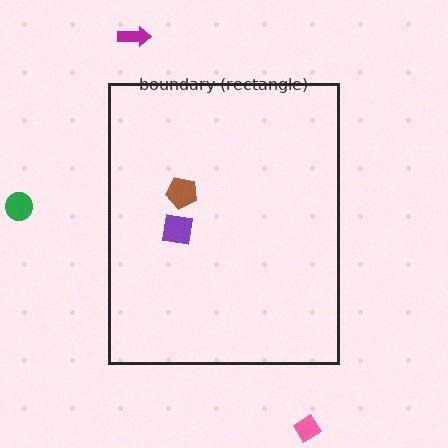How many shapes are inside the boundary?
2 inside, 3 outside.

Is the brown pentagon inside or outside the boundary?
Inside.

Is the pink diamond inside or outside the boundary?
Outside.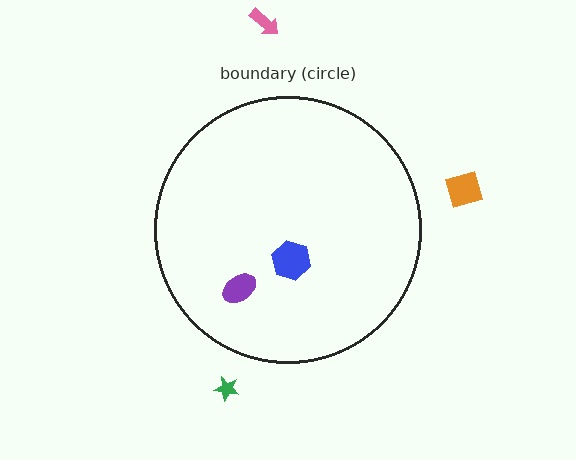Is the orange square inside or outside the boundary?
Outside.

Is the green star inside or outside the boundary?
Outside.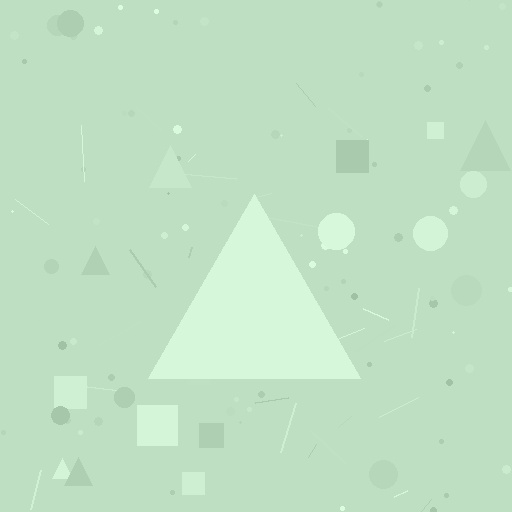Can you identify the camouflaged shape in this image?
The camouflaged shape is a triangle.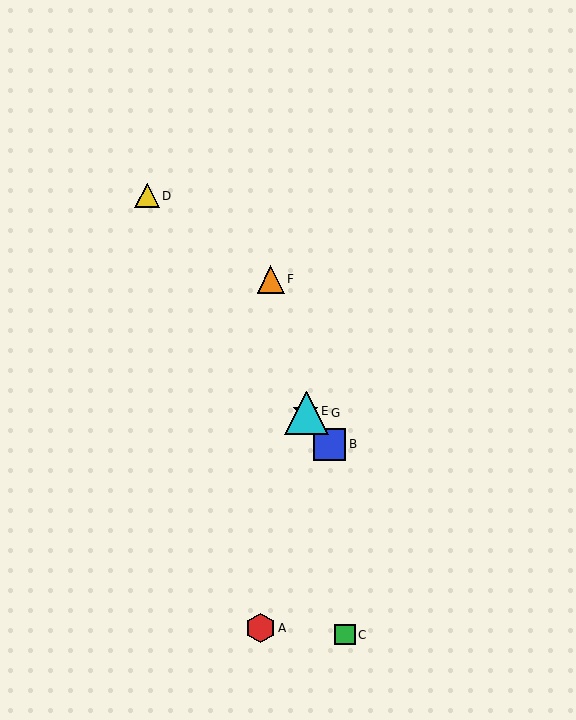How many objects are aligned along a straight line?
4 objects (B, D, E, G) are aligned along a straight line.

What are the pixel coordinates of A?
Object A is at (260, 628).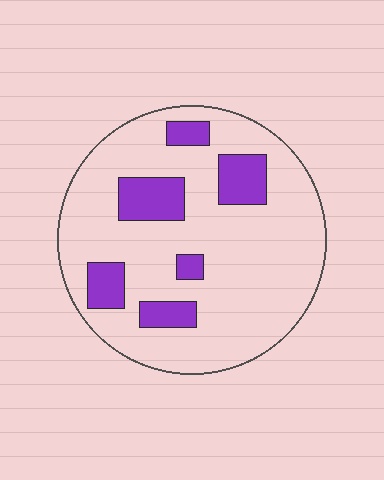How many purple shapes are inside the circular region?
6.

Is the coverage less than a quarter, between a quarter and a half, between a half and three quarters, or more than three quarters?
Less than a quarter.